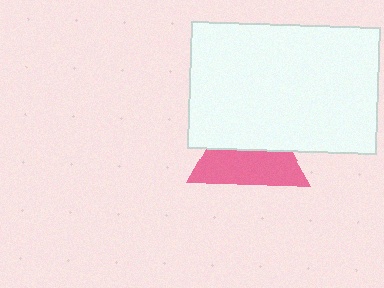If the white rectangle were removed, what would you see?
You would see the complete pink triangle.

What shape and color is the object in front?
The object in front is a white rectangle.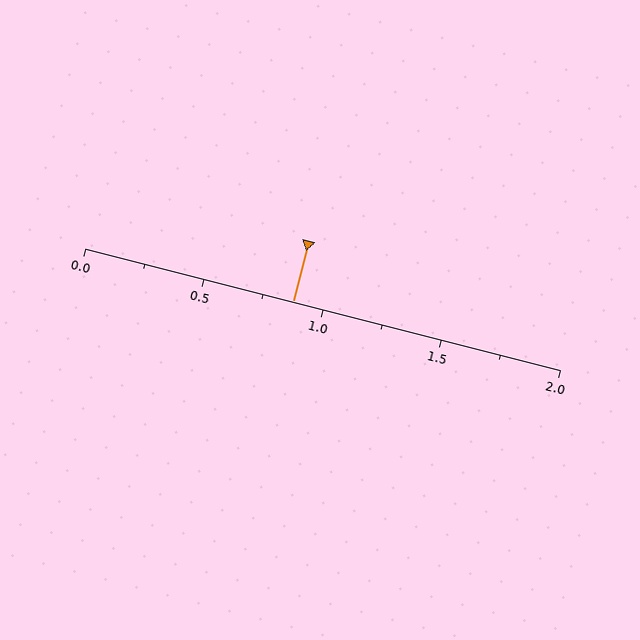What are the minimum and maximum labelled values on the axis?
The axis runs from 0.0 to 2.0.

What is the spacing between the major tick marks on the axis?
The major ticks are spaced 0.5 apart.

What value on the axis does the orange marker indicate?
The marker indicates approximately 0.88.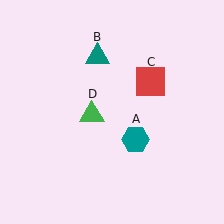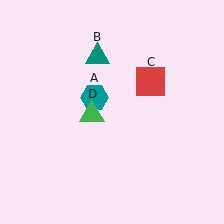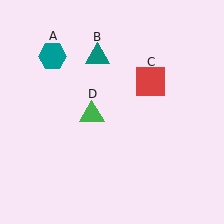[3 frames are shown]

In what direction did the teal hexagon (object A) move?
The teal hexagon (object A) moved up and to the left.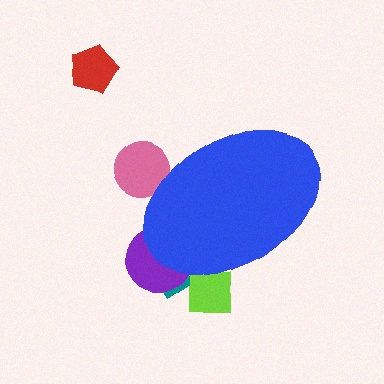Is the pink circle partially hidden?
Yes, the pink circle is partially hidden behind the blue ellipse.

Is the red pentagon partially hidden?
No, the red pentagon is fully visible.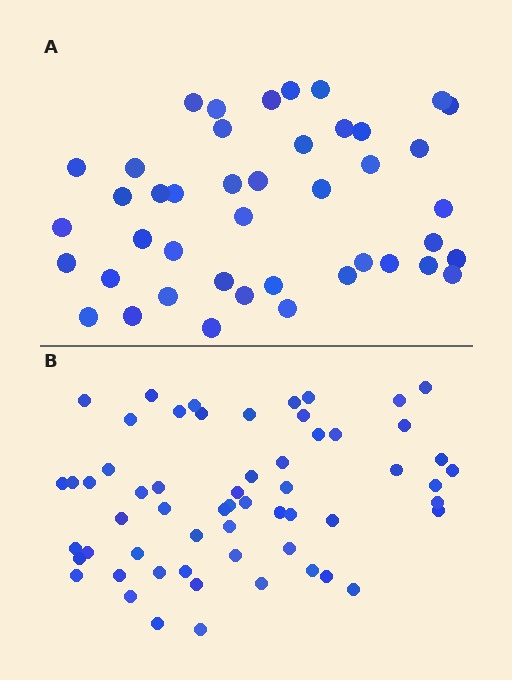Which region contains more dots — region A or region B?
Region B (the bottom region) has more dots.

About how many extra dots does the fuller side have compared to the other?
Region B has approximately 15 more dots than region A.